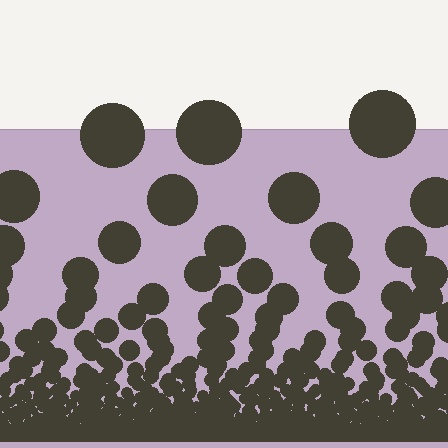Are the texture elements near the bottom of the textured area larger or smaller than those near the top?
Smaller. The gradient is inverted — elements near the bottom are smaller and denser.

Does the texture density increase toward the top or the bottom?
Density increases toward the bottom.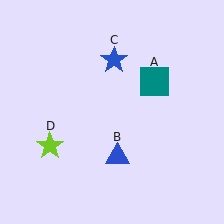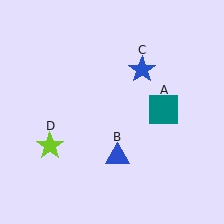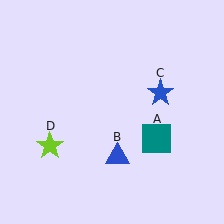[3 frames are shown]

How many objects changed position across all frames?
2 objects changed position: teal square (object A), blue star (object C).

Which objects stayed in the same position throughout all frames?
Blue triangle (object B) and lime star (object D) remained stationary.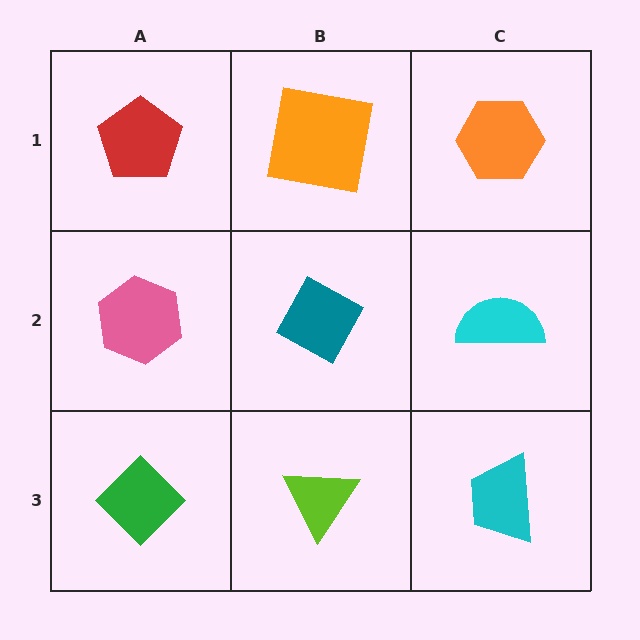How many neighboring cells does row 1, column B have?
3.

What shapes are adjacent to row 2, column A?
A red pentagon (row 1, column A), a green diamond (row 3, column A), a teal diamond (row 2, column B).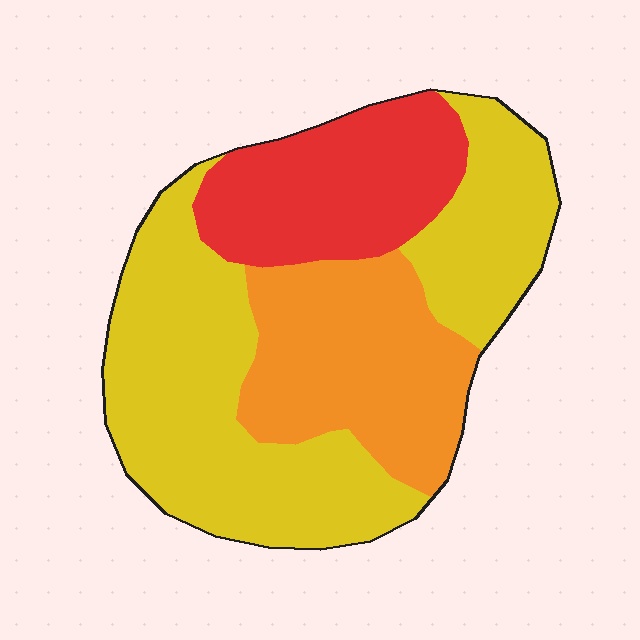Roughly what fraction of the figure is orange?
Orange takes up between a sixth and a third of the figure.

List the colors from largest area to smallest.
From largest to smallest: yellow, orange, red.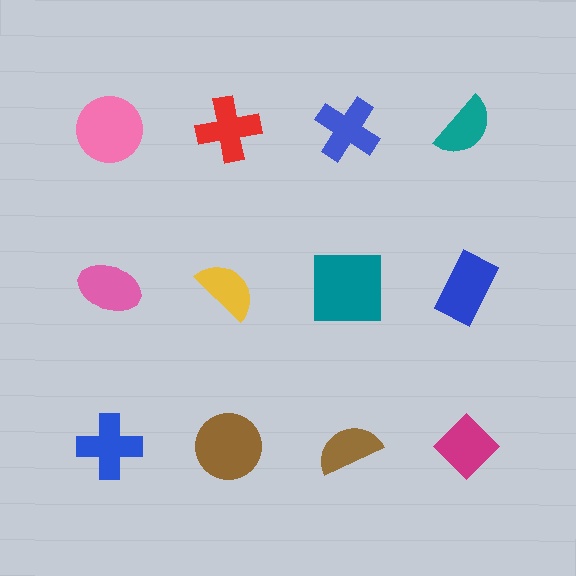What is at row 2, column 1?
A pink ellipse.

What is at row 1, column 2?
A red cross.